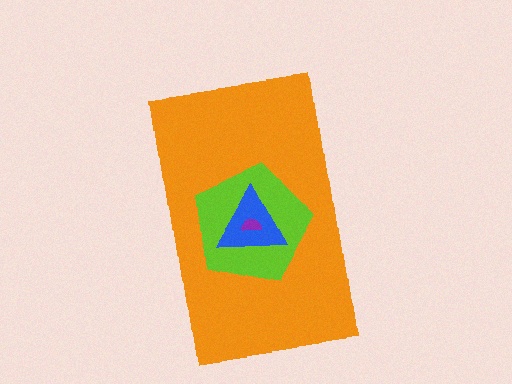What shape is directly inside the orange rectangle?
The lime pentagon.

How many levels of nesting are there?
4.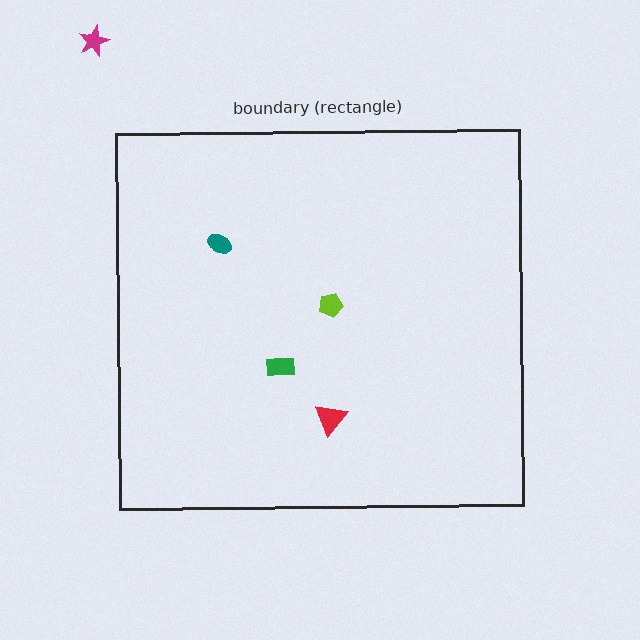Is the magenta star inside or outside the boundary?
Outside.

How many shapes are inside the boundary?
4 inside, 1 outside.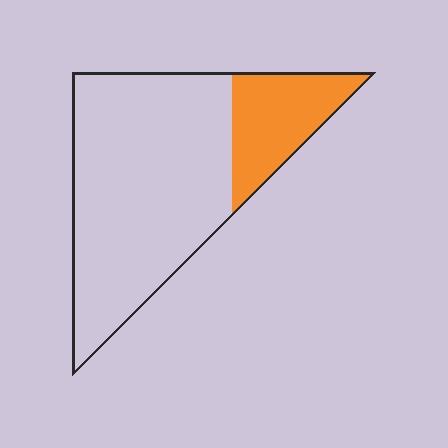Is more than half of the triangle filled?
No.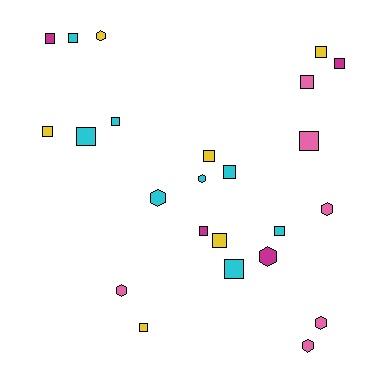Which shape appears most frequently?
Square, with 16 objects.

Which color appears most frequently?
Cyan, with 8 objects.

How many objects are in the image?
There are 24 objects.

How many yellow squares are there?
There are 5 yellow squares.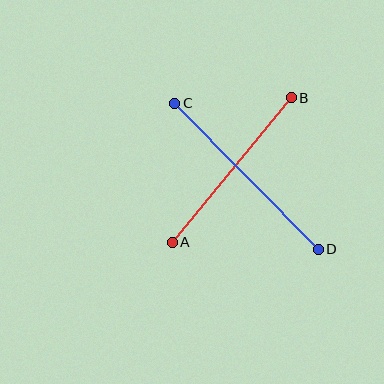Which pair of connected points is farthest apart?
Points C and D are farthest apart.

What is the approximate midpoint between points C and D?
The midpoint is at approximately (247, 176) pixels.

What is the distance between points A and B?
The distance is approximately 187 pixels.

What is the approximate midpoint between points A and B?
The midpoint is at approximately (232, 170) pixels.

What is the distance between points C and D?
The distance is approximately 205 pixels.